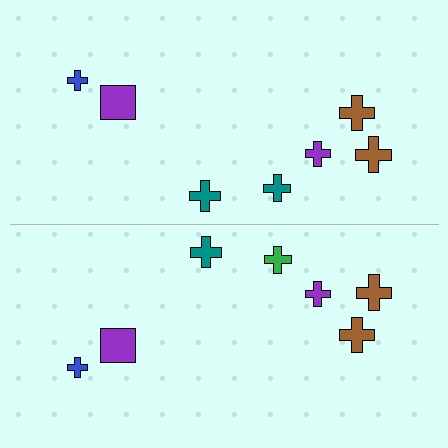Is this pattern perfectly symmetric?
No, the pattern is not perfectly symmetric. The green cross on the bottom side breaks the symmetry — its mirror counterpart is teal.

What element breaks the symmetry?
The green cross on the bottom side breaks the symmetry — its mirror counterpart is teal.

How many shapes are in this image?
There are 14 shapes in this image.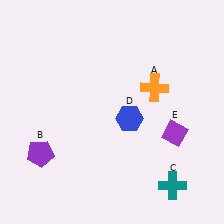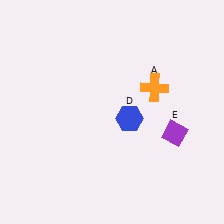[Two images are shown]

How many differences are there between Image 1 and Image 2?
There are 2 differences between the two images.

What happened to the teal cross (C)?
The teal cross (C) was removed in Image 2. It was in the bottom-right area of Image 1.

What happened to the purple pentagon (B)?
The purple pentagon (B) was removed in Image 2. It was in the bottom-left area of Image 1.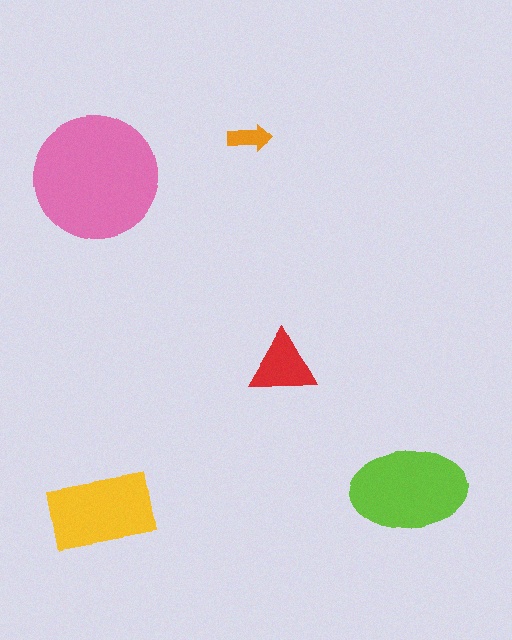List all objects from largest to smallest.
The pink circle, the lime ellipse, the yellow rectangle, the red triangle, the orange arrow.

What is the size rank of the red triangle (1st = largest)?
4th.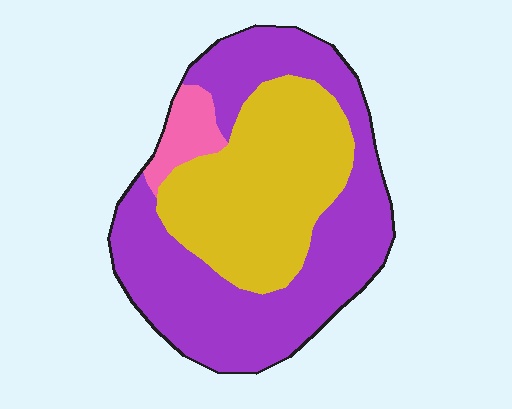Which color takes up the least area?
Pink, at roughly 5%.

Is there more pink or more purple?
Purple.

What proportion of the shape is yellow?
Yellow takes up about three eighths (3/8) of the shape.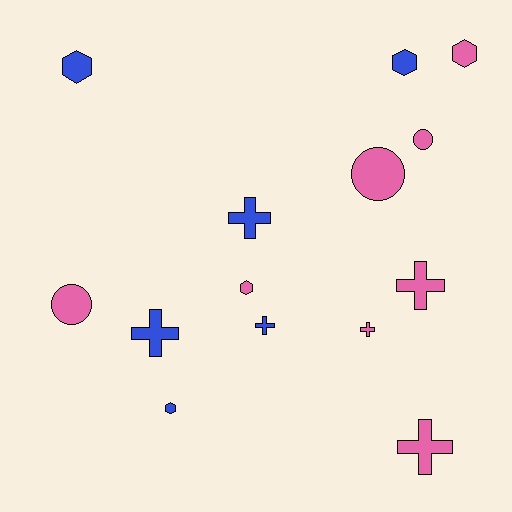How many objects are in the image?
There are 14 objects.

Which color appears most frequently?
Pink, with 8 objects.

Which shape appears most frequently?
Cross, with 6 objects.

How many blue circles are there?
There are no blue circles.